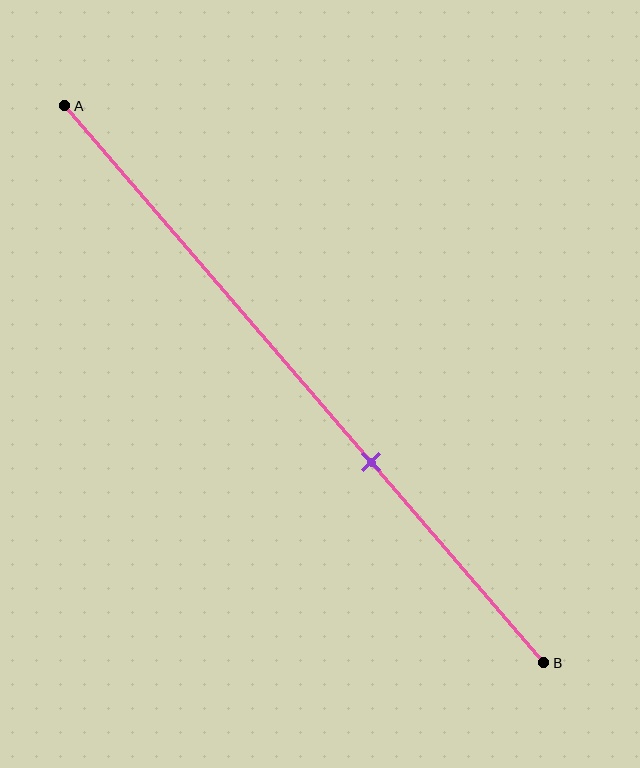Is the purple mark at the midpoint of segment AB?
No, the mark is at about 65% from A, not at the 50% midpoint.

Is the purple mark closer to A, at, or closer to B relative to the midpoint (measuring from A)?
The purple mark is closer to point B than the midpoint of segment AB.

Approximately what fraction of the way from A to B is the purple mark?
The purple mark is approximately 65% of the way from A to B.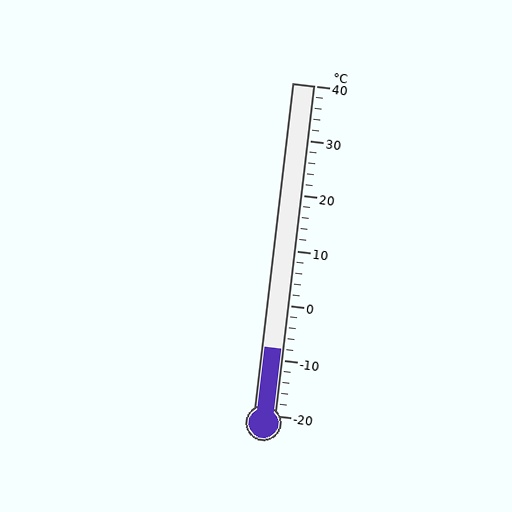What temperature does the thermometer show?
The thermometer shows approximately -8°C.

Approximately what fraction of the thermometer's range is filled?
The thermometer is filled to approximately 20% of its range.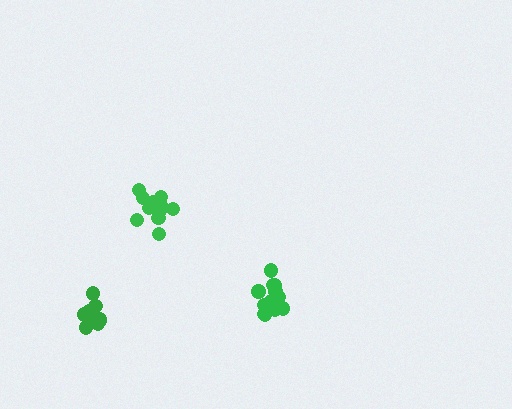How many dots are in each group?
Group 1: 9 dots, Group 2: 13 dots, Group 3: 12 dots (34 total).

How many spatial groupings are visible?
There are 3 spatial groupings.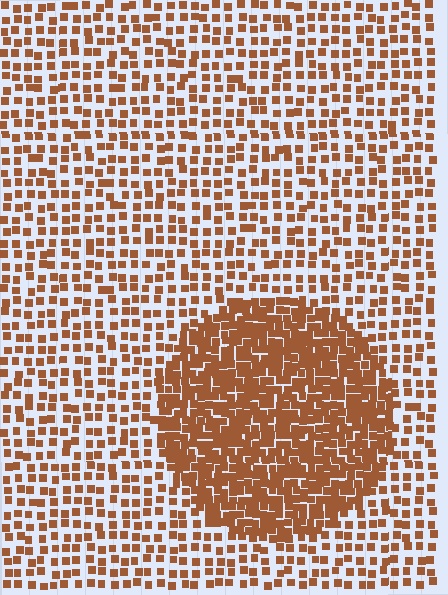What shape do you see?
I see a circle.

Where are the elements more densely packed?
The elements are more densely packed inside the circle boundary.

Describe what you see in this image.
The image contains small brown elements arranged at two different densities. A circle-shaped region is visible where the elements are more densely packed than the surrounding area.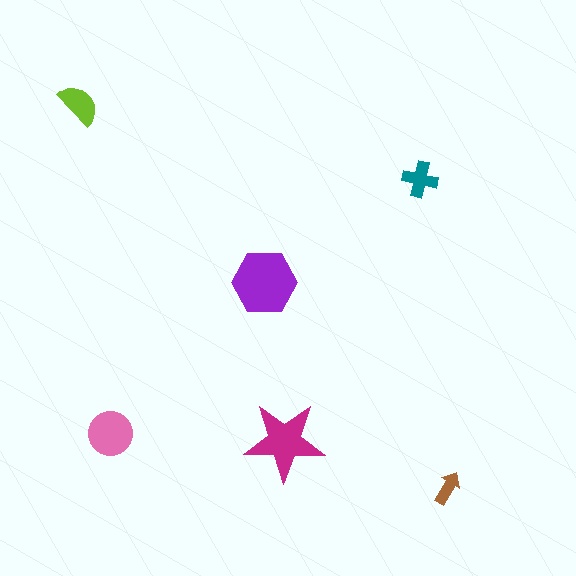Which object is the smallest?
The brown arrow.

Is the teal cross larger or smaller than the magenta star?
Smaller.